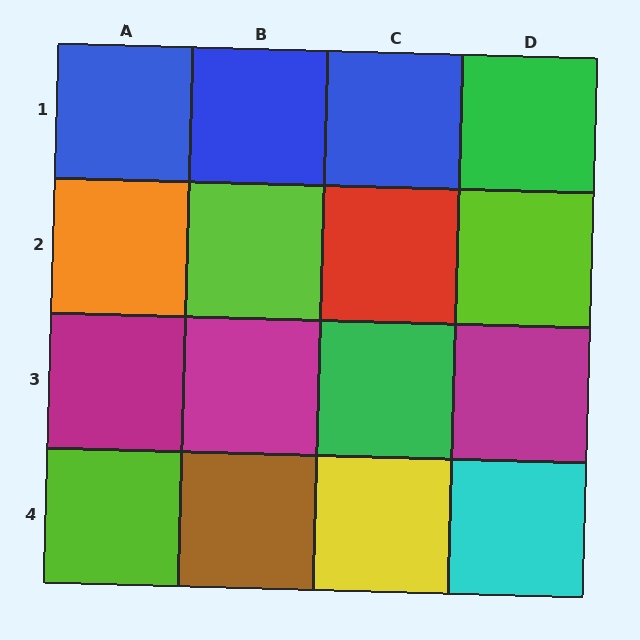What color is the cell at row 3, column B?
Magenta.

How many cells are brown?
1 cell is brown.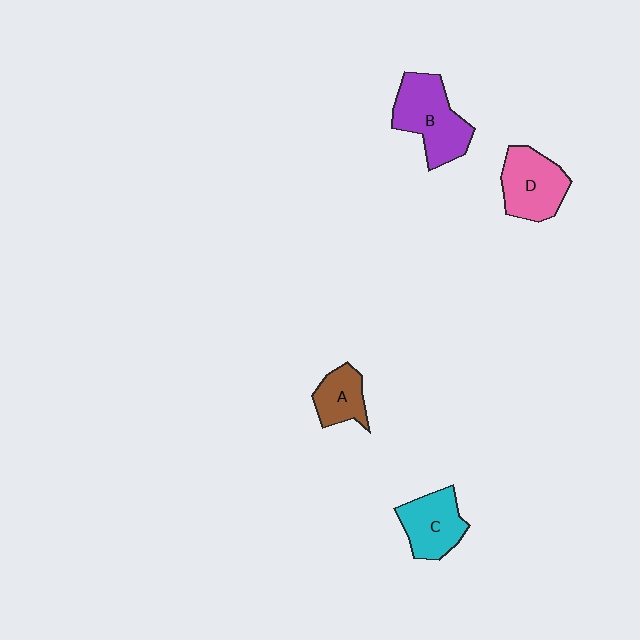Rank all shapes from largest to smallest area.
From largest to smallest: B (purple), D (pink), C (cyan), A (brown).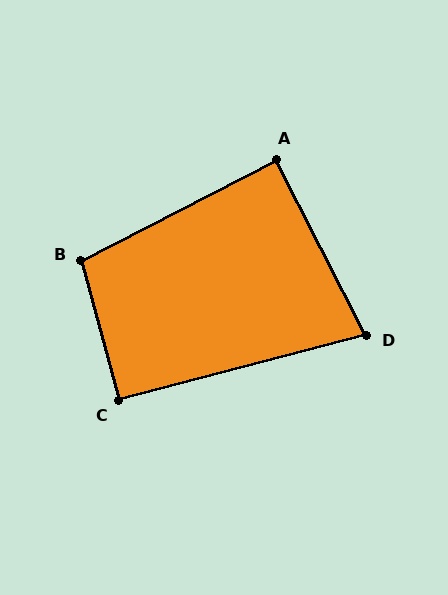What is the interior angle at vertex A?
Approximately 90 degrees (approximately right).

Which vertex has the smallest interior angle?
D, at approximately 78 degrees.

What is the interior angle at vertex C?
Approximately 90 degrees (approximately right).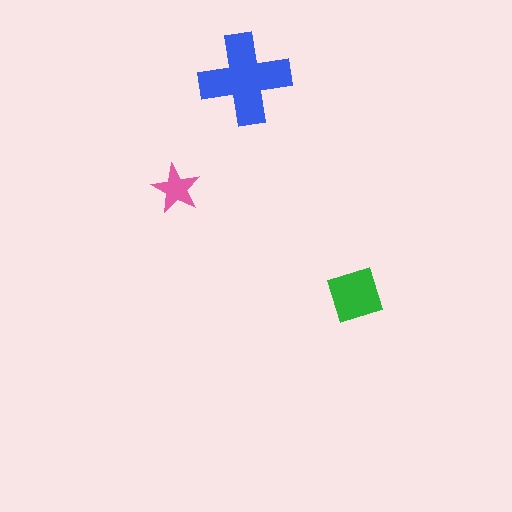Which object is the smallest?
The pink star.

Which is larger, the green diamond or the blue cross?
The blue cross.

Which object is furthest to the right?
The green diamond is rightmost.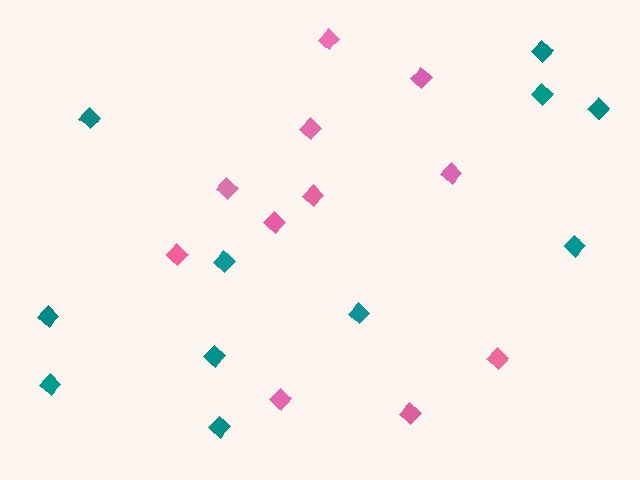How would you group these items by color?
There are 2 groups: one group of teal diamonds (11) and one group of pink diamonds (11).